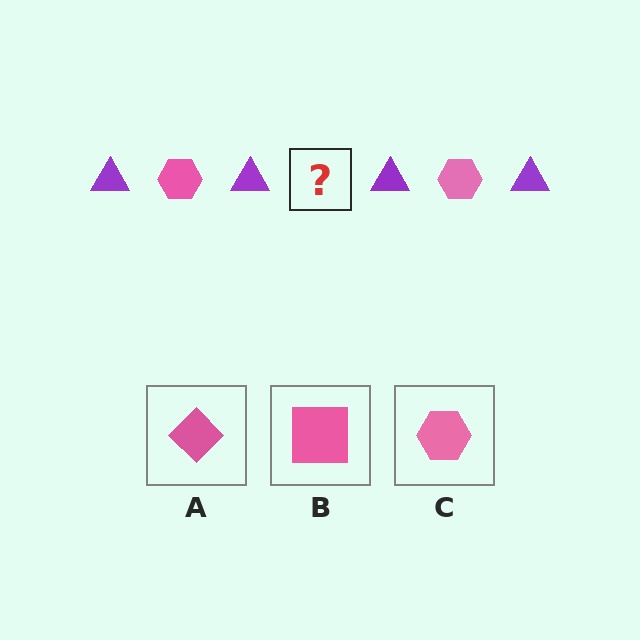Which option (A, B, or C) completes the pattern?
C.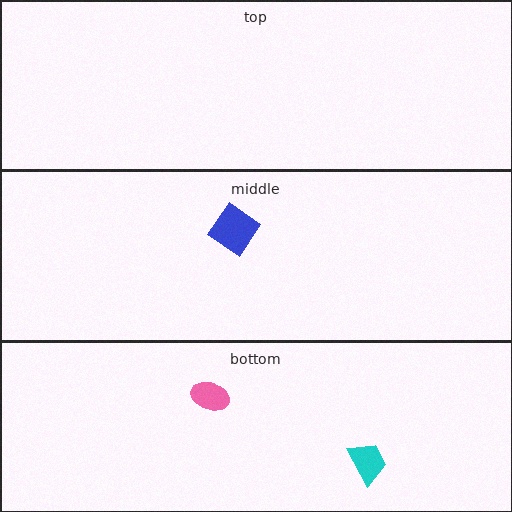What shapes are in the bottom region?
The pink ellipse, the cyan trapezoid.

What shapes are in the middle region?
The blue diamond.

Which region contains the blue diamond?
The middle region.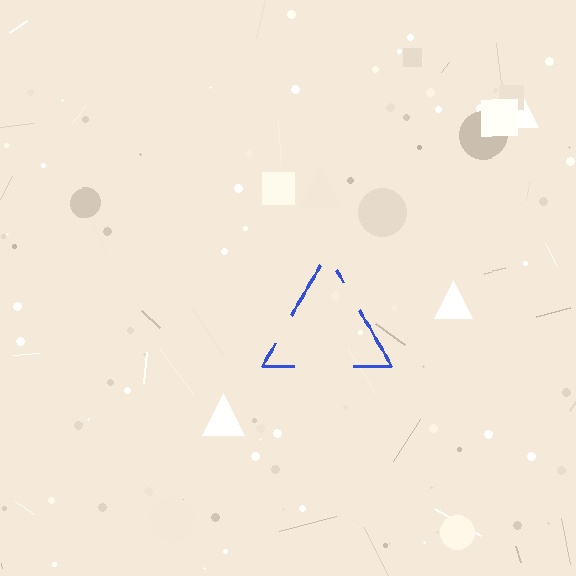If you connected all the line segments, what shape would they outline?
They would outline a triangle.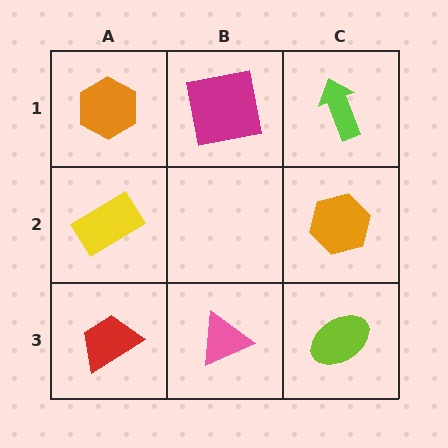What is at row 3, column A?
A red trapezoid.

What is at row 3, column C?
A lime ellipse.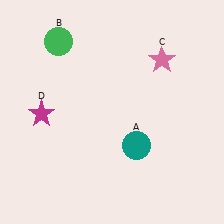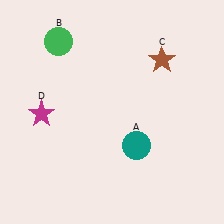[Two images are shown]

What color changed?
The star (C) changed from pink in Image 1 to brown in Image 2.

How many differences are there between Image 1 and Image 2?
There is 1 difference between the two images.